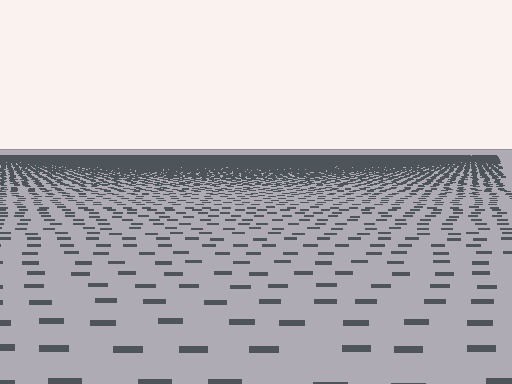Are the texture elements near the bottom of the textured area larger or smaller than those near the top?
Larger. Near the bottom, elements are closer to the viewer and appear at a bigger on-screen size.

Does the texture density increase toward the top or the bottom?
Density increases toward the top.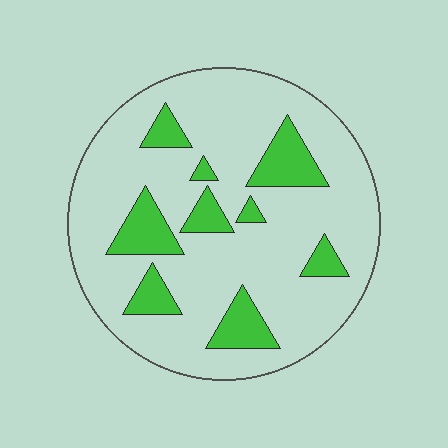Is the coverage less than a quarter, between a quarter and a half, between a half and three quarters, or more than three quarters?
Less than a quarter.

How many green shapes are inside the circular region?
9.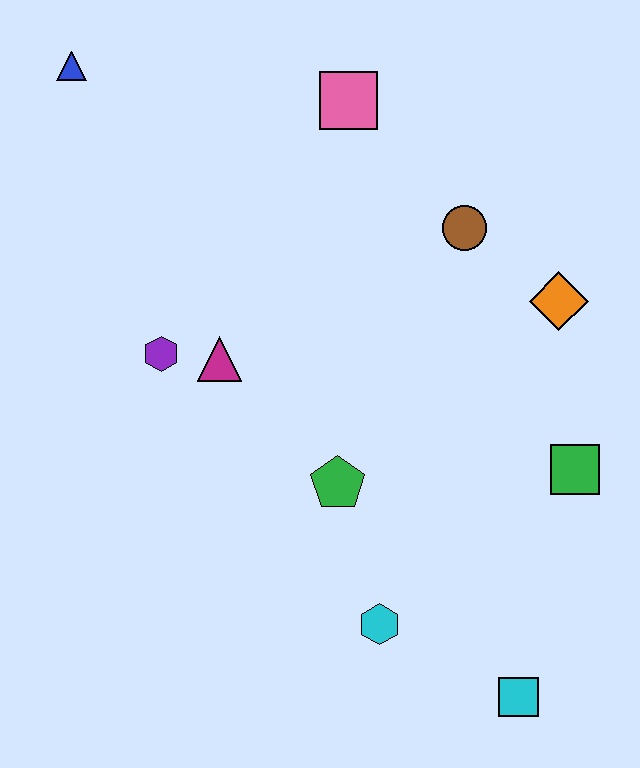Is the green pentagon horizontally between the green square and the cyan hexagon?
No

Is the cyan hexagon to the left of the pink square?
No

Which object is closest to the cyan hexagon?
The green pentagon is closest to the cyan hexagon.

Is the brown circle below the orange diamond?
No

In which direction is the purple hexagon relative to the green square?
The purple hexagon is to the left of the green square.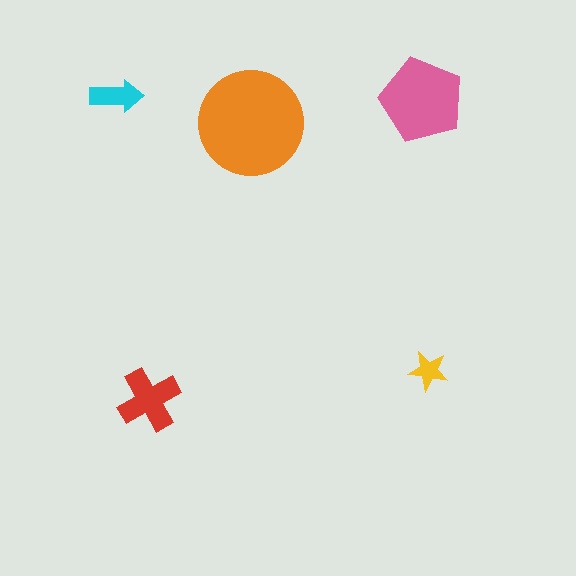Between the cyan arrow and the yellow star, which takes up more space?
The cyan arrow.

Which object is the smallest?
The yellow star.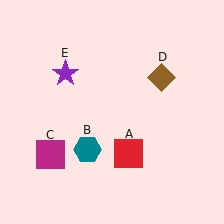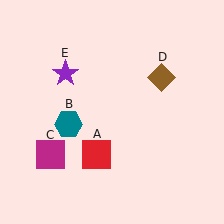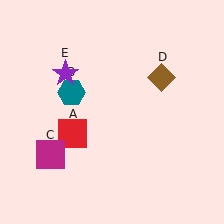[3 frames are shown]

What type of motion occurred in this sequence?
The red square (object A), teal hexagon (object B) rotated clockwise around the center of the scene.